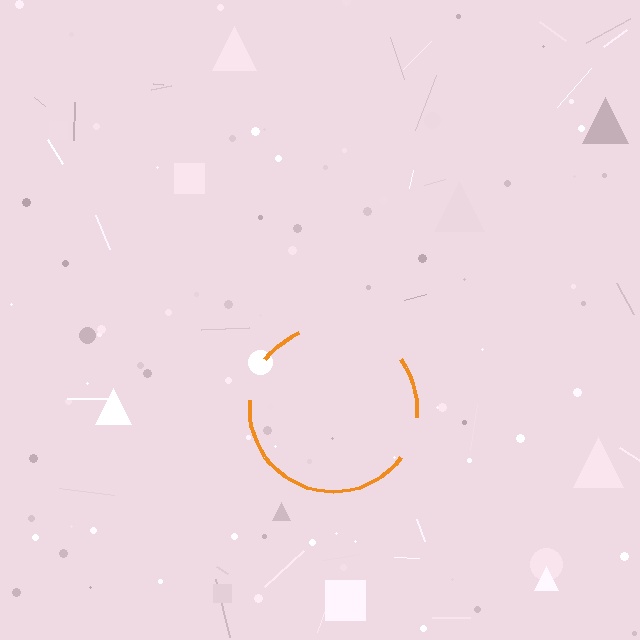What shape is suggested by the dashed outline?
The dashed outline suggests a circle.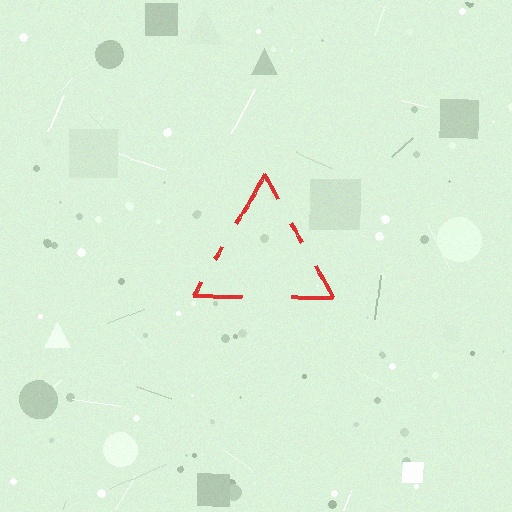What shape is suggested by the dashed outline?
The dashed outline suggests a triangle.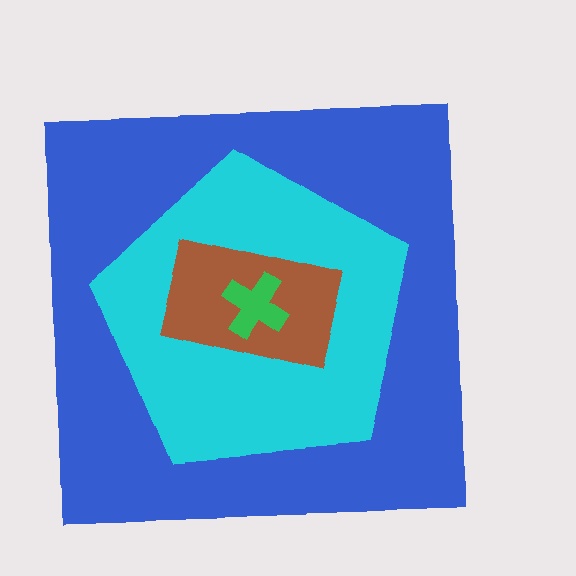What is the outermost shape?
The blue square.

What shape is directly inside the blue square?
The cyan pentagon.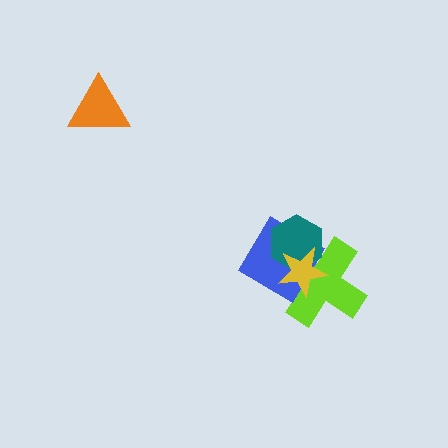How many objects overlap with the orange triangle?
0 objects overlap with the orange triangle.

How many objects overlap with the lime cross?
3 objects overlap with the lime cross.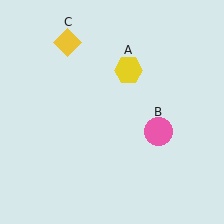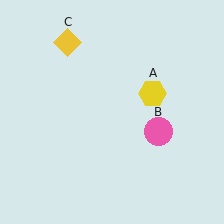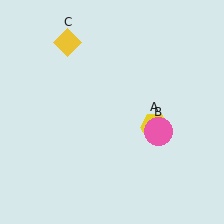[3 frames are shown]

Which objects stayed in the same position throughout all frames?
Pink circle (object B) and yellow diamond (object C) remained stationary.